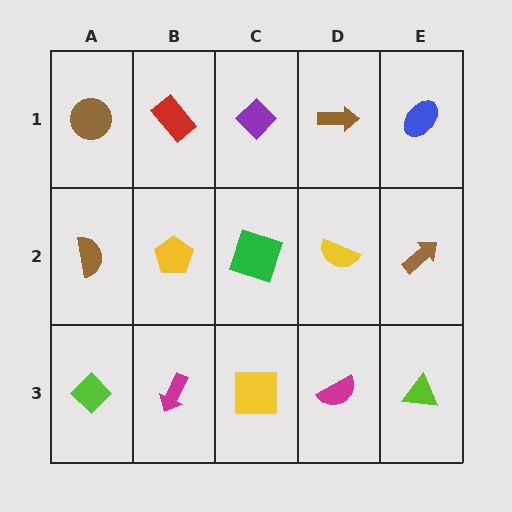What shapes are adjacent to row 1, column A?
A brown semicircle (row 2, column A), a red rectangle (row 1, column B).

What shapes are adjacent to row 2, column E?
A blue ellipse (row 1, column E), a lime triangle (row 3, column E), a yellow semicircle (row 2, column D).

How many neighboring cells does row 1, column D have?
3.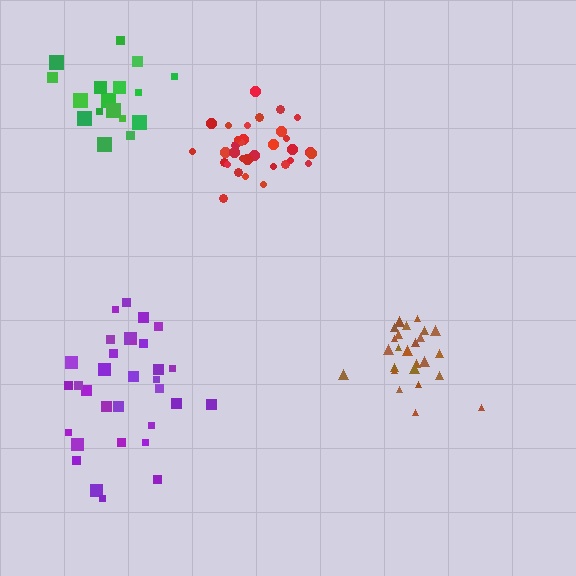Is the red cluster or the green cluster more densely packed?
Red.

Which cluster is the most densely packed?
Red.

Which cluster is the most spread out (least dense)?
Purple.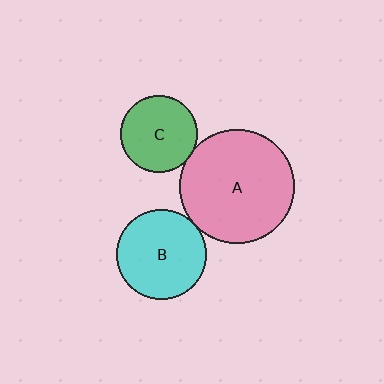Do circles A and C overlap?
Yes.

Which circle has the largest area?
Circle A (pink).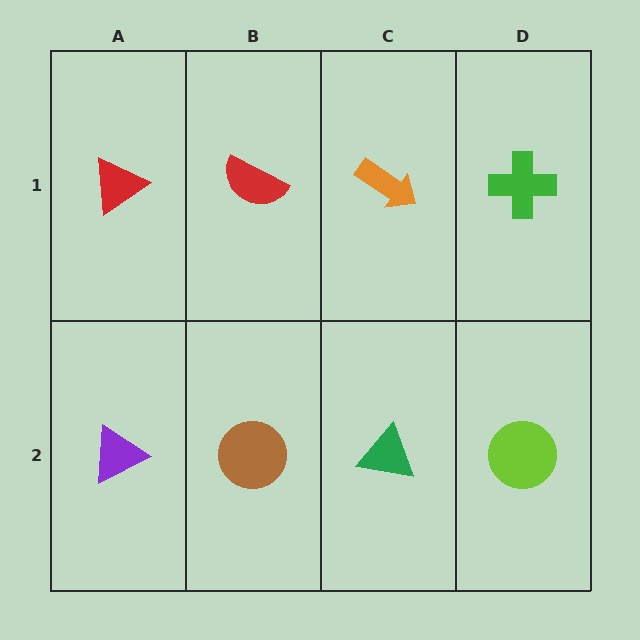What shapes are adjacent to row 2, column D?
A green cross (row 1, column D), a green triangle (row 2, column C).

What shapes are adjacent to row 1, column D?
A lime circle (row 2, column D), an orange arrow (row 1, column C).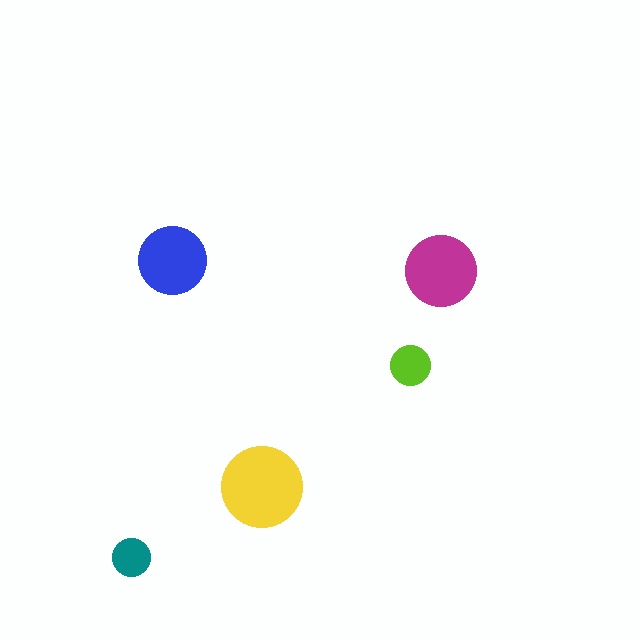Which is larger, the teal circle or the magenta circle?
The magenta one.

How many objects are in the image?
There are 5 objects in the image.